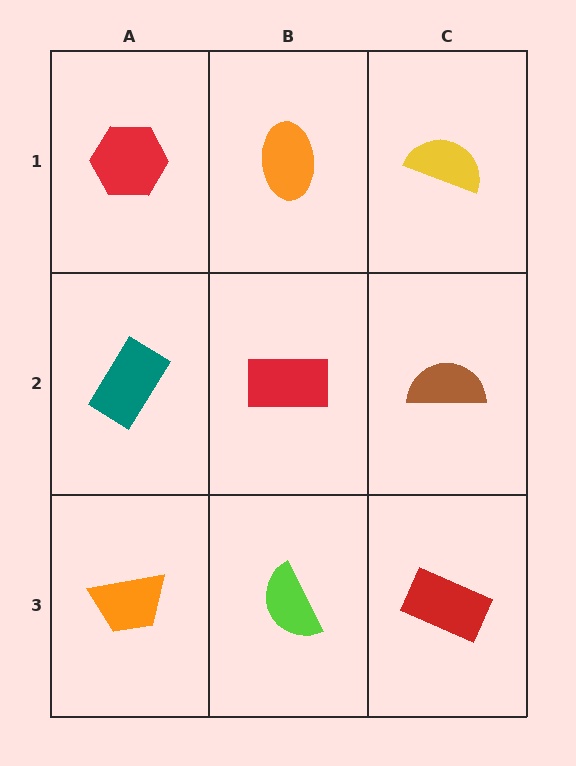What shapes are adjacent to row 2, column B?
An orange ellipse (row 1, column B), a lime semicircle (row 3, column B), a teal rectangle (row 2, column A), a brown semicircle (row 2, column C).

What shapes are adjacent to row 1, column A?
A teal rectangle (row 2, column A), an orange ellipse (row 1, column B).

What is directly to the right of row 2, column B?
A brown semicircle.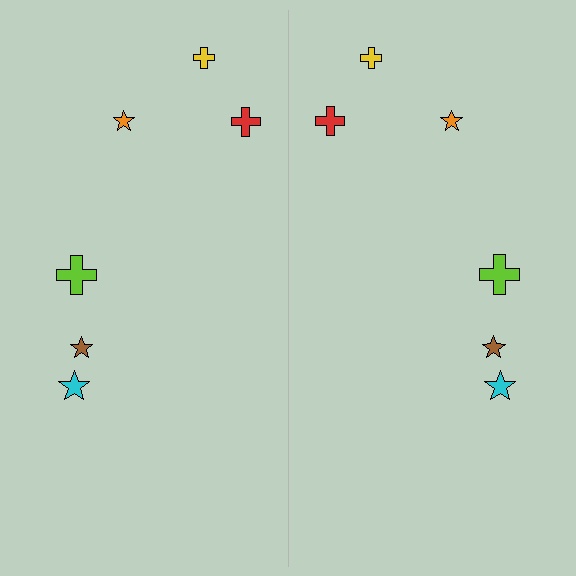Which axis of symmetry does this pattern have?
The pattern has a vertical axis of symmetry running through the center of the image.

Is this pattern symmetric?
Yes, this pattern has bilateral (reflection) symmetry.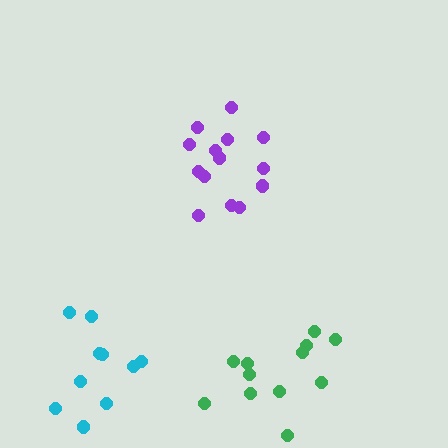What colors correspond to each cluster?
The clusters are colored: purple, green, cyan.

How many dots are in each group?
Group 1: 14 dots, Group 2: 12 dots, Group 3: 10 dots (36 total).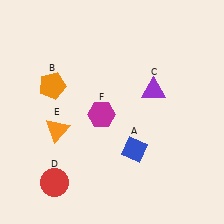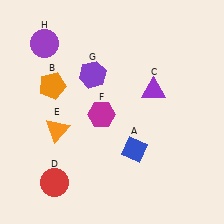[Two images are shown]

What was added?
A purple hexagon (G), a purple circle (H) were added in Image 2.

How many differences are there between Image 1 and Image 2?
There are 2 differences between the two images.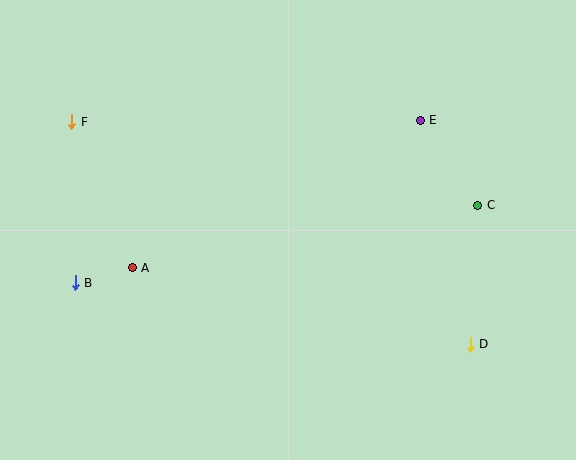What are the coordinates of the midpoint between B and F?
The midpoint between B and F is at (74, 202).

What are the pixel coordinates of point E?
Point E is at (420, 120).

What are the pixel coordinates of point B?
Point B is at (75, 283).